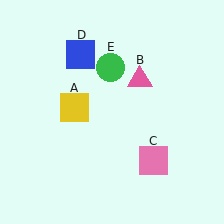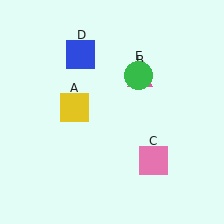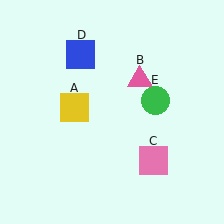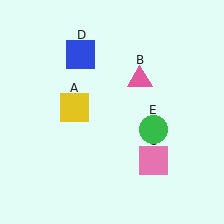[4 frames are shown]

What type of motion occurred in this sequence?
The green circle (object E) rotated clockwise around the center of the scene.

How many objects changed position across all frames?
1 object changed position: green circle (object E).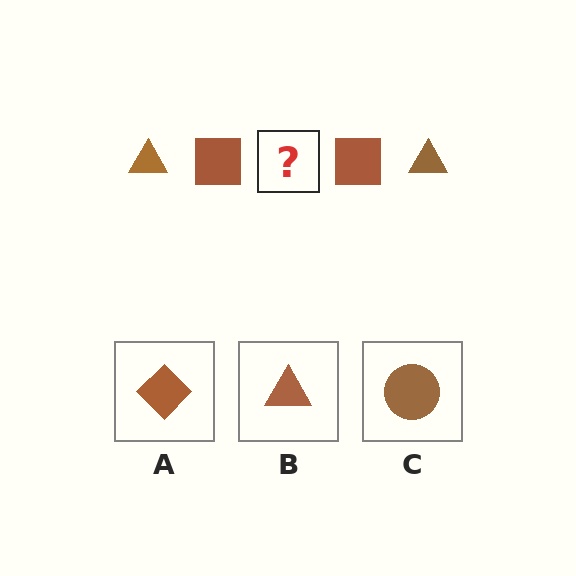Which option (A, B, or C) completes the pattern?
B.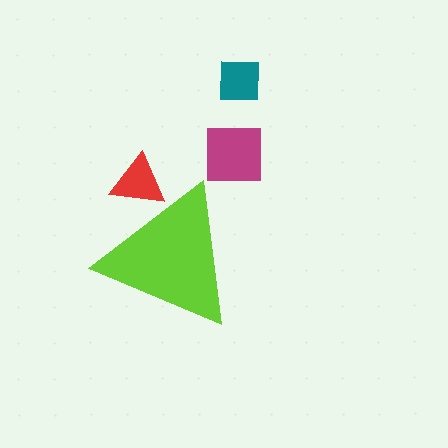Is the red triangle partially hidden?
Yes, the red triangle is partially hidden behind the lime triangle.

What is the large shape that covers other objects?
A lime triangle.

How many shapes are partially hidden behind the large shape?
1 shape is partially hidden.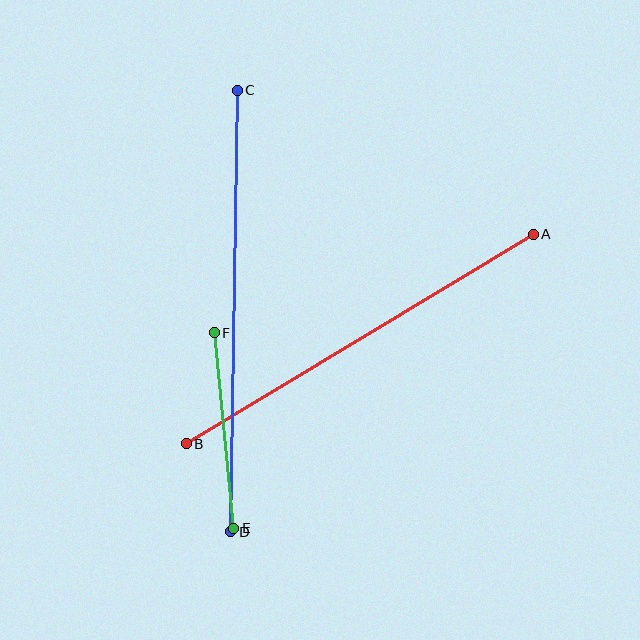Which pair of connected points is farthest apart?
Points C and D are farthest apart.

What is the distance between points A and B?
The distance is approximately 405 pixels.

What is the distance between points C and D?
The distance is approximately 442 pixels.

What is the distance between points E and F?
The distance is approximately 197 pixels.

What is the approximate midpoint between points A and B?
The midpoint is at approximately (360, 339) pixels.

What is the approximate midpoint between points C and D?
The midpoint is at approximately (234, 311) pixels.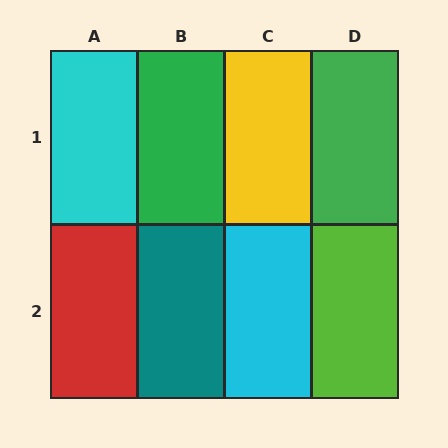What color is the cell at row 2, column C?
Cyan.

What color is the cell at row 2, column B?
Teal.